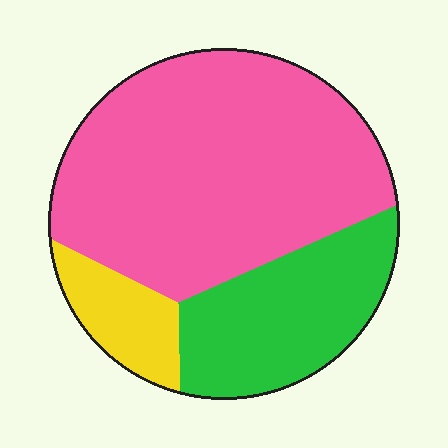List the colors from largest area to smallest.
From largest to smallest: pink, green, yellow.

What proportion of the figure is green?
Green covers about 25% of the figure.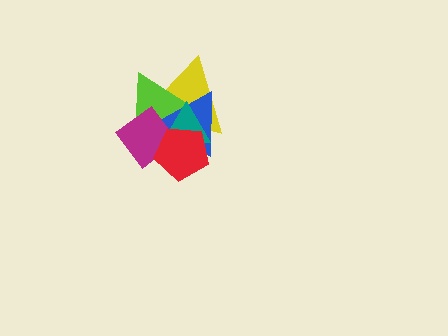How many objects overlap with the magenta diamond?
5 objects overlap with the magenta diamond.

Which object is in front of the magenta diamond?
The red pentagon is in front of the magenta diamond.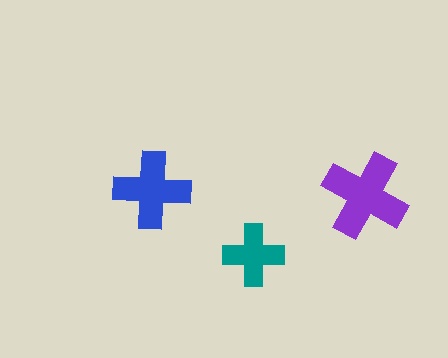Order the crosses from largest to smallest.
the purple one, the blue one, the teal one.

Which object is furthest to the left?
The blue cross is leftmost.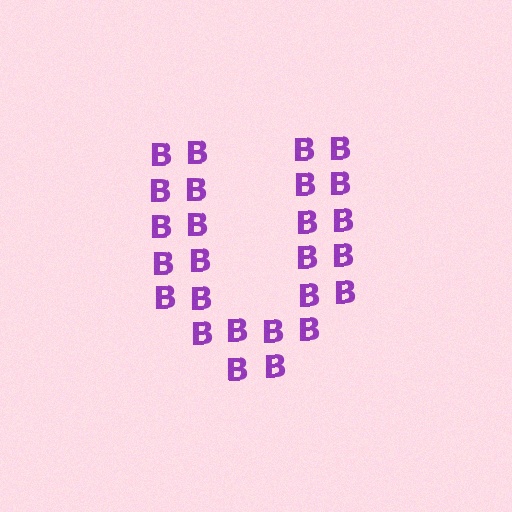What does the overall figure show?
The overall figure shows the letter U.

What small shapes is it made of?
It is made of small letter B's.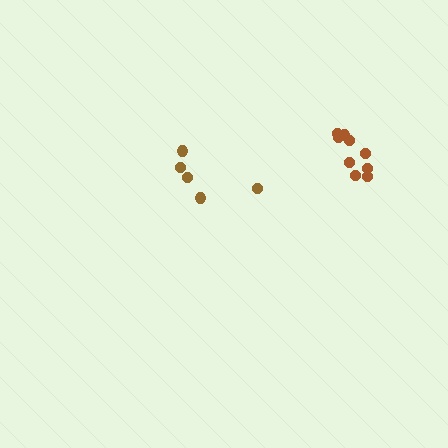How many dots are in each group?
Group 1: 9 dots, Group 2: 5 dots (14 total).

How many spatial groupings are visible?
There are 2 spatial groupings.